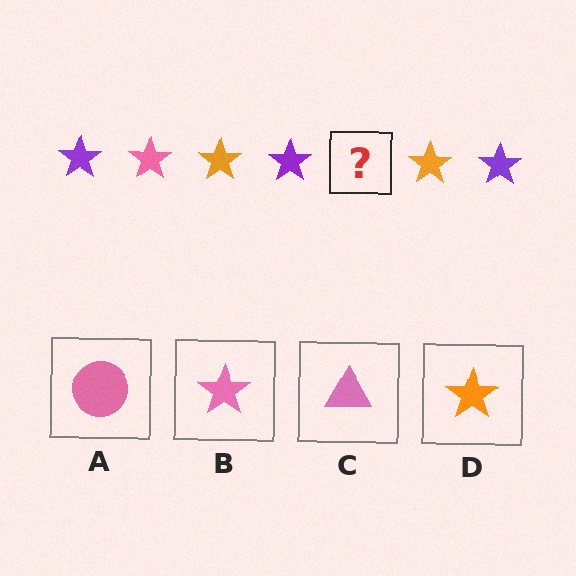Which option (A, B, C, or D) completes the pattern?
B.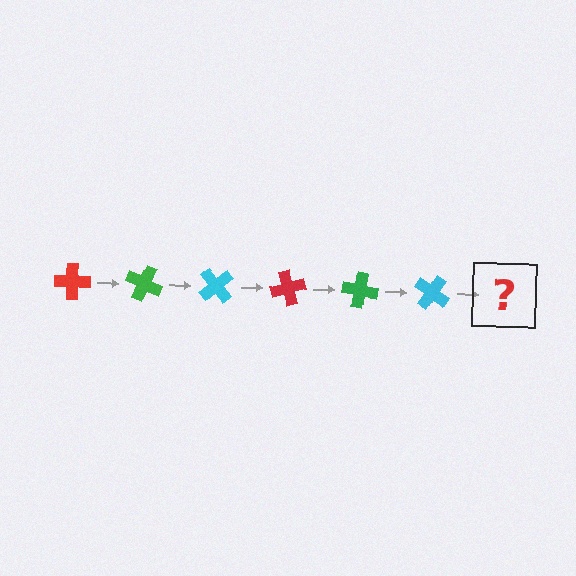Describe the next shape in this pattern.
It should be a red cross, rotated 150 degrees from the start.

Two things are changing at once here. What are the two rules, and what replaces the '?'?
The two rules are that it rotates 25 degrees each step and the color cycles through red, green, and cyan. The '?' should be a red cross, rotated 150 degrees from the start.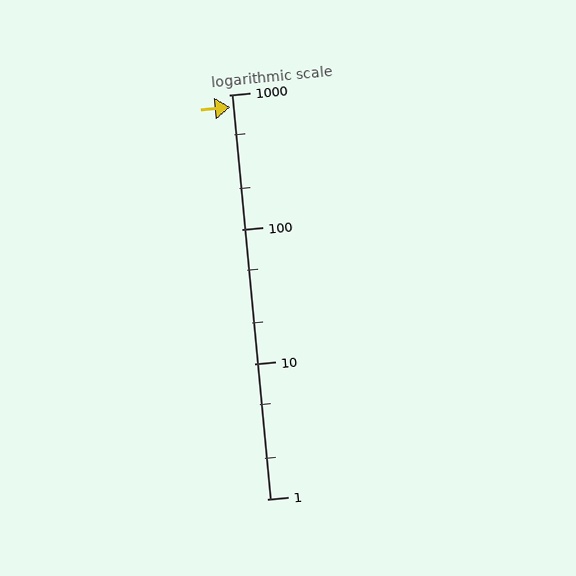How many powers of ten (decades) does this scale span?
The scale spans 3 decades, from 1 to 1000.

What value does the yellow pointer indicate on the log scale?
The pointer indicates approximately 810.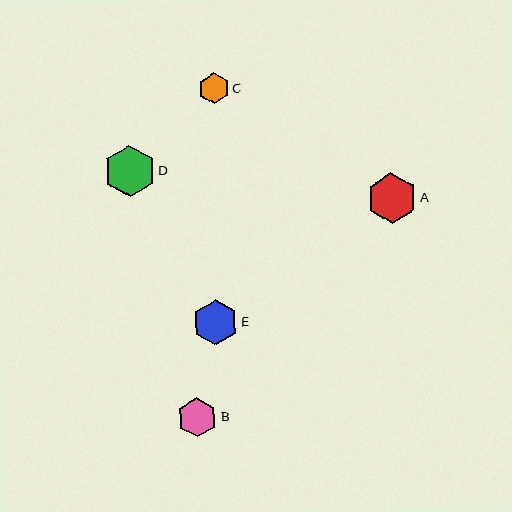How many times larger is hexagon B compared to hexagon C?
Hexagon B is approximately 1.3 times the size of hexagon C.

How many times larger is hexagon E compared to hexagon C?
Hexagon E is approximately 1.5 times the size of hexagon C.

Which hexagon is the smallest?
Hexagon C is the smallest with a size of approximately 31 pixels.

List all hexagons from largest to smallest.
From largest to smallest: D, A, E, B, C.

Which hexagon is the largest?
Hexagon D is the largest with a size of approximately 51 pixels.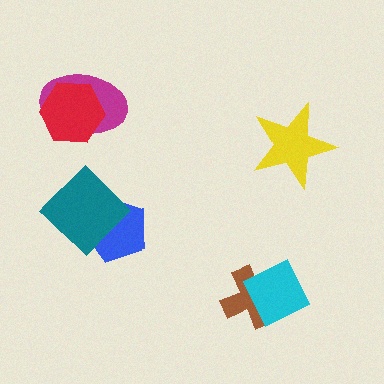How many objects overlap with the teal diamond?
1 object overlaps with the teal diamond.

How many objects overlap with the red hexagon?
1 object overlaps with the red hexagon.